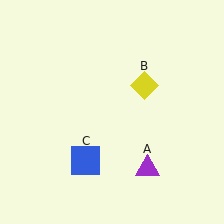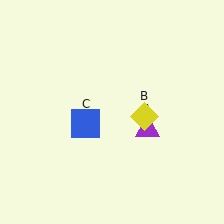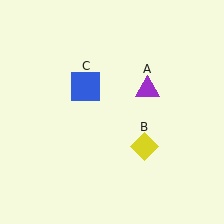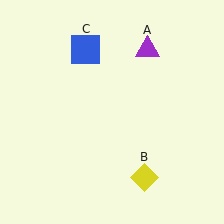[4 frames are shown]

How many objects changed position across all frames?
3 objects changed position: purple triangle (object A), yellow diamond (object B), blue square (object C).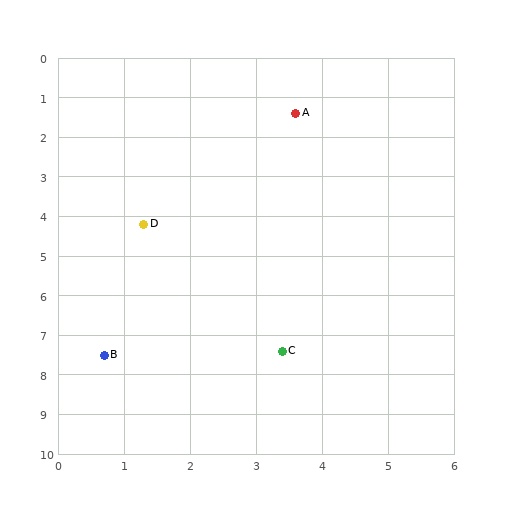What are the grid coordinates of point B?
Point B is at approximately (0.7, 7.5).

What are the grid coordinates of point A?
Point A is at approximately (3.6, 1.4).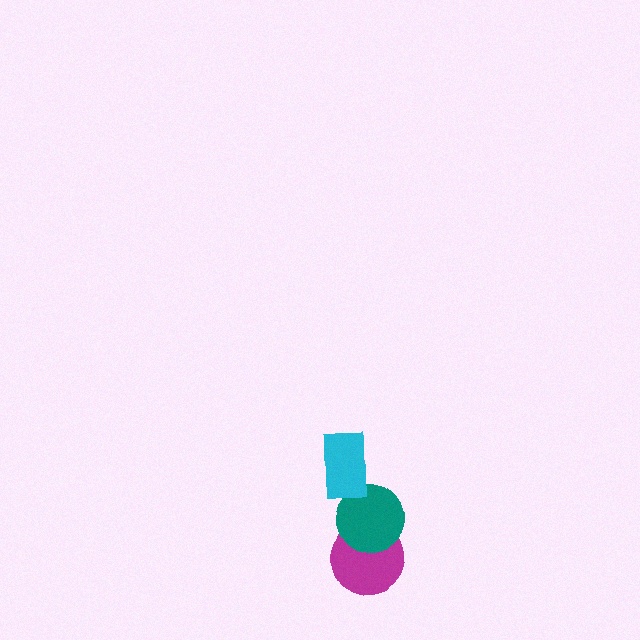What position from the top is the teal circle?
The teal circle is 2nd from the top.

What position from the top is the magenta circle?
The magenta circle is 3rd from the top.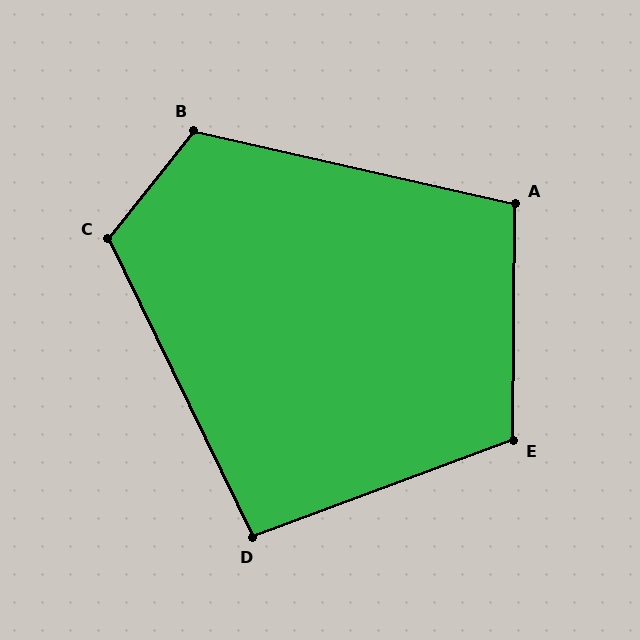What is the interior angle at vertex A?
Approximately 102 degrees (obtuse).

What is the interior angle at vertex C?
Approximately 116 degrees (obtuse).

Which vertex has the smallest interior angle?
D, at approximately 95 degrees.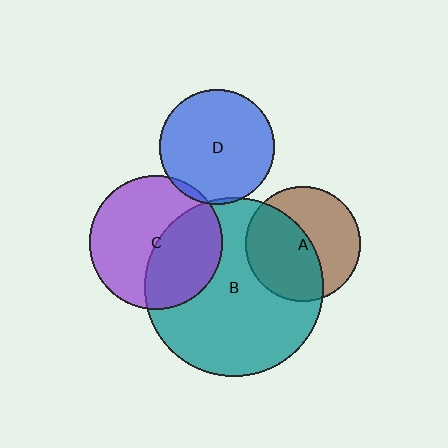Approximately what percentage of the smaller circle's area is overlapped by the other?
Approximately 40%.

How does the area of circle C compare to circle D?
Approximately 1.3 times.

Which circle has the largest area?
Circle B (teal).